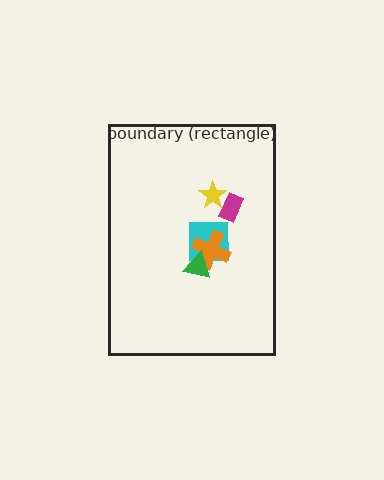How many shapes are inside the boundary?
5 inside, 0 outside.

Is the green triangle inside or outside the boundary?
Inside.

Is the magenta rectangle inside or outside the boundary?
Inside.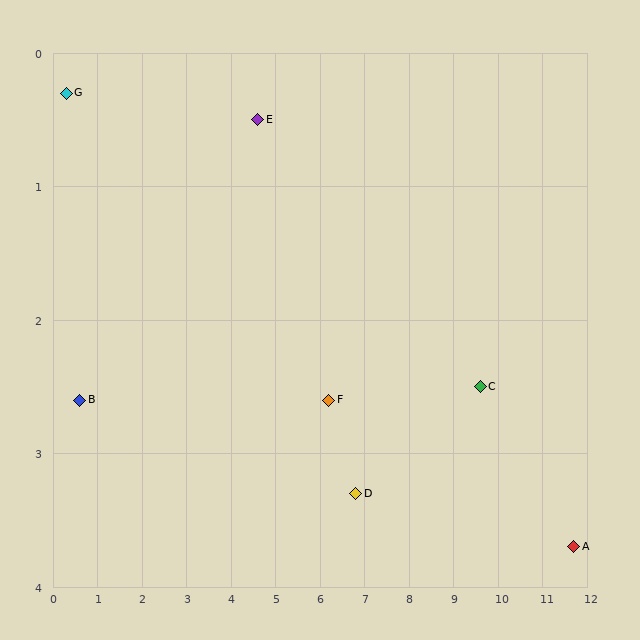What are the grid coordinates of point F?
Point F is at approximately (6.2, 2.6).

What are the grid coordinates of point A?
Point A is at approximately (11.7, 3.7).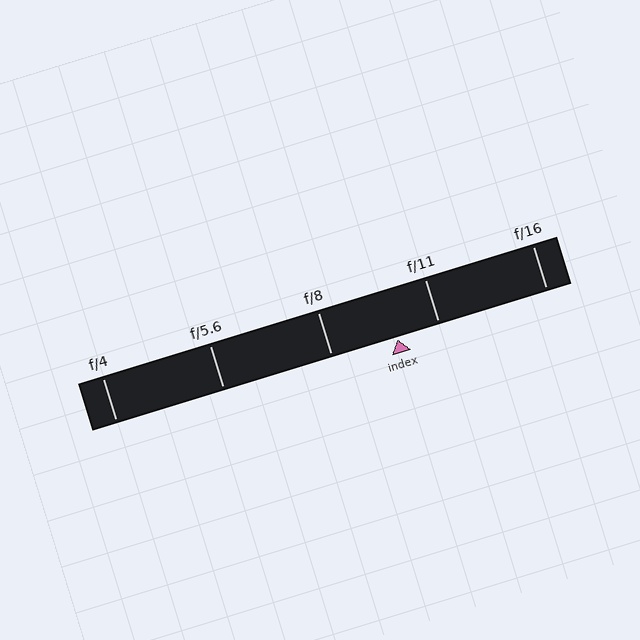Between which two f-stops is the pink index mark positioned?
The index mark is between f/8 and f/11.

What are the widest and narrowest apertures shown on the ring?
The widest aperture shown is f/4 and the narrowest is f/16.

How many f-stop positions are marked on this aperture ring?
There are 5 f-stop positions marked.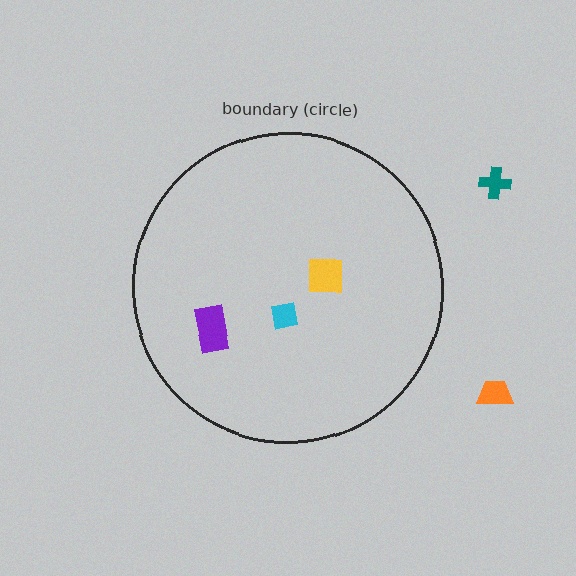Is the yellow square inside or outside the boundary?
Inside.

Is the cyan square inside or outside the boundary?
Inside.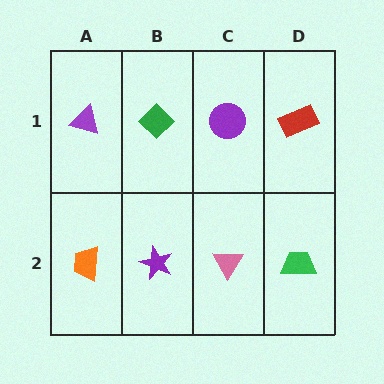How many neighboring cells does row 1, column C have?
3.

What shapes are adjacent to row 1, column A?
An orange trapezoid (row 2, column A), a green diamond (row 1, column B).